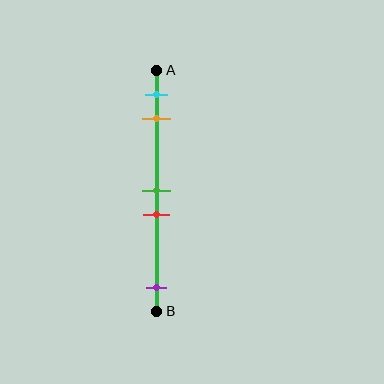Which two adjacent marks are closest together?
The green and red marks are the closest adjacent pair.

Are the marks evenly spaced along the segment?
No, the marks are not evenly spaced.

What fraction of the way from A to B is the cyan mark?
The cyan mark is approximately 10% (0.1) of the way from A to B.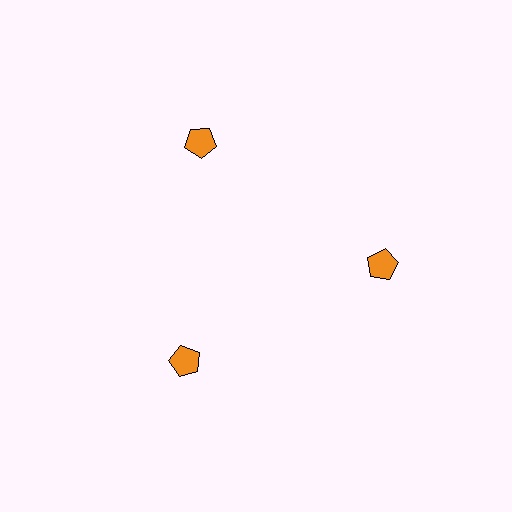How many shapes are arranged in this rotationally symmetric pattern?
There are 3 shapes, arranged in 3 groups of 1.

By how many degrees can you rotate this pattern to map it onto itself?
The pattern maps onto itself every 120 degrees of rotation.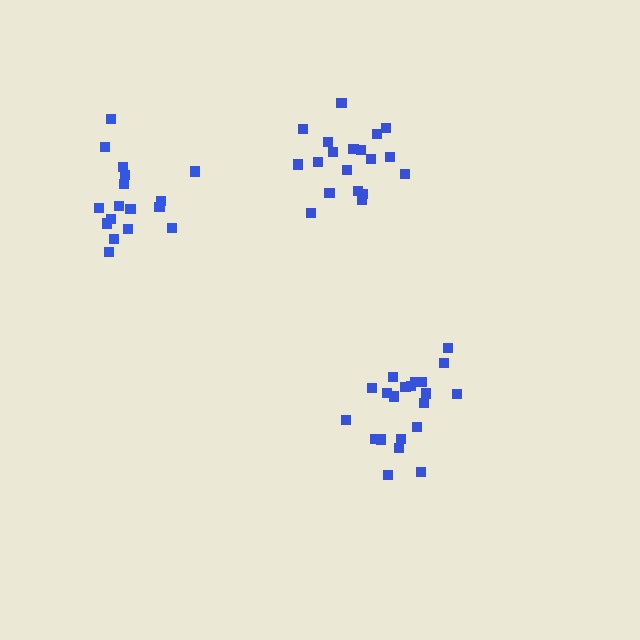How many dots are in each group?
Group 1: 21 dots, Group 2: 19 dots, Group 3: 17 dots (57 total).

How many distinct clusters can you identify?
There are 3 distinct clusters.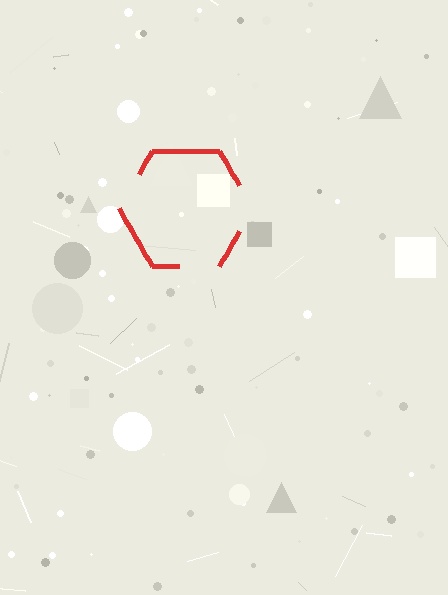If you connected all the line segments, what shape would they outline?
They would outline a hexagon.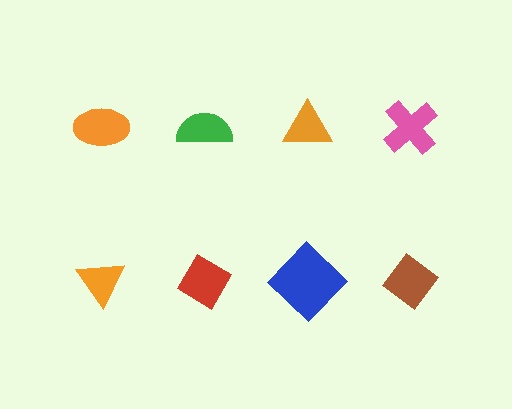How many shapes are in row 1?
4 shapes.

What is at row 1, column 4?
A pink cross.